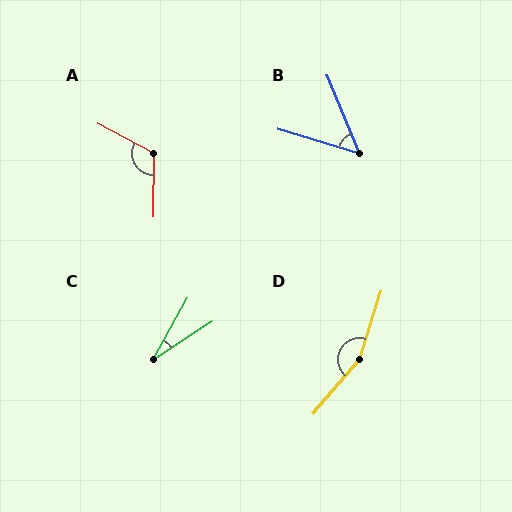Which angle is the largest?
D, at approximately 157 degrees.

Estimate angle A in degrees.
Approximately 118 degrees.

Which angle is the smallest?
C, at approximately 28 degrees.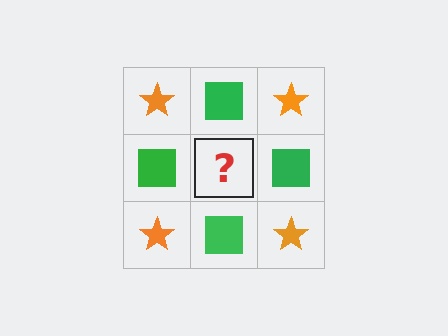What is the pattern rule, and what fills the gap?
The rule is that it alternates orange star and green square in a checkerboard pattern. The gap should be filled with an orange star.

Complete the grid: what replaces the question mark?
The question mark should be replaced with an orange star.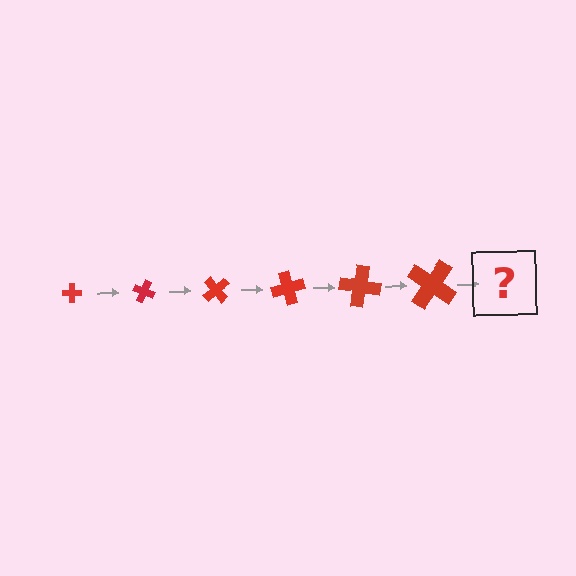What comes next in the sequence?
The next element should be a cross, larger than the previous one and rotated 150 degrees from the start.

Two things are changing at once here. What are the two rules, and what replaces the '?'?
The two rules are that the cross grows larger each step and it rotates 25 degrees each step. The '?' should be a cross, larger than the previous one and rotated 150 degrees from the start.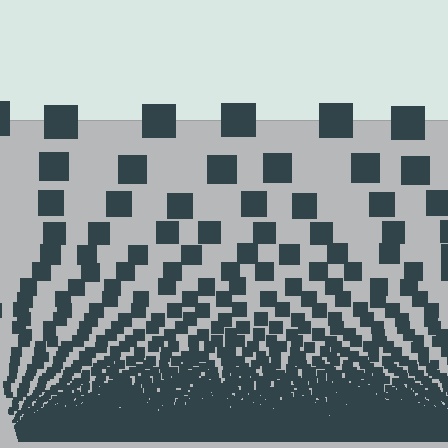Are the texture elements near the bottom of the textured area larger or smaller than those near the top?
Smaller. The gradient is inverted — elements near the bottom are smaller and denser.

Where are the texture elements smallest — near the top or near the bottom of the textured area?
Near the bottom.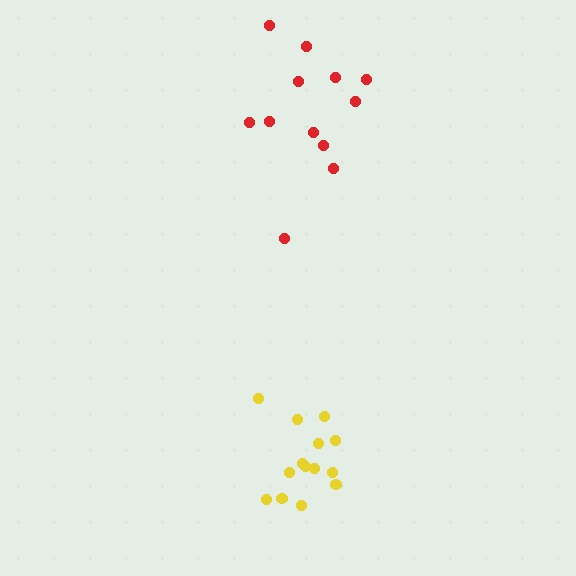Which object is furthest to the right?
The yellow cluster is rightmost.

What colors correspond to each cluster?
The clusters are colored: red, yellow.